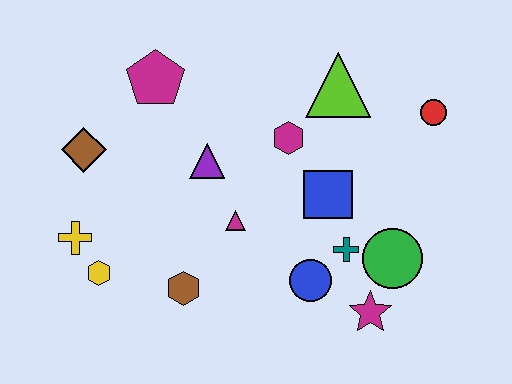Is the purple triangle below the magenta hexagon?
Yes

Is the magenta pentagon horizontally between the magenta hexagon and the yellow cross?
Yes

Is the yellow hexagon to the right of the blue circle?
No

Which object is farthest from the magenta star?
The brown diamond is farthest from the magenta star.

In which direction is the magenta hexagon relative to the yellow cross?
The magenta hexagon is to the right of the yellow cross.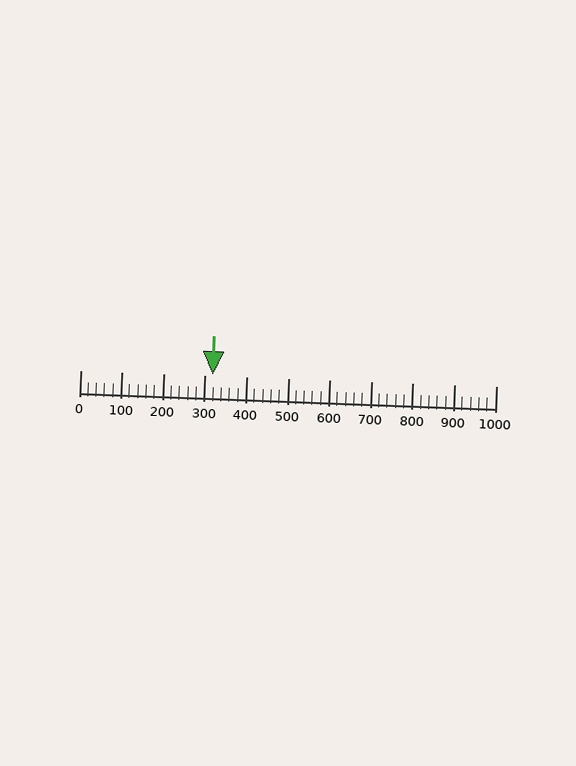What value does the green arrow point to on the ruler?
The green arrow points to approximately 318.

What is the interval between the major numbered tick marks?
The major tick marks are spaced 100 units apart.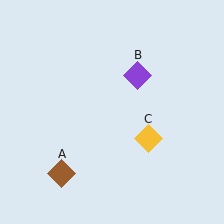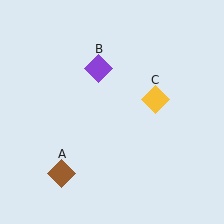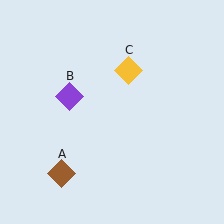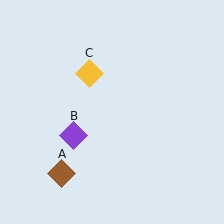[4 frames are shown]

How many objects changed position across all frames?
2 objects changed position: purple diamond (object B), yellow diamond (object C).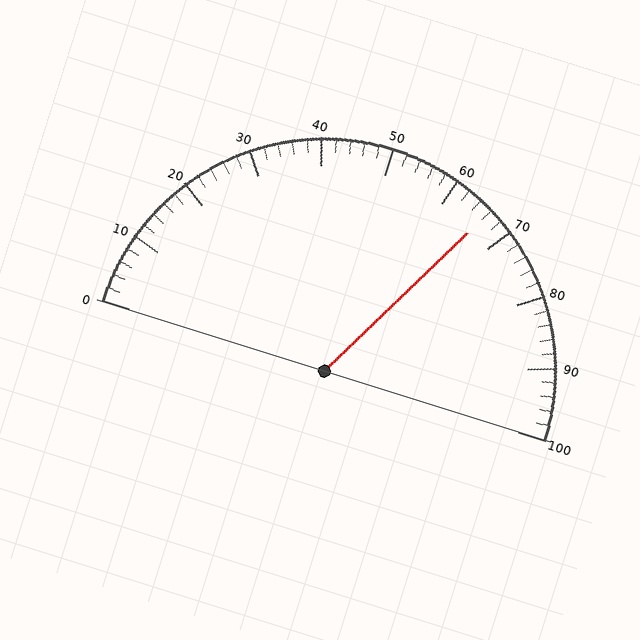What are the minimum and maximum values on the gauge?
The gauge ranges from 0 to 100.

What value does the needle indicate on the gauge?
The needle indicates approximately 66.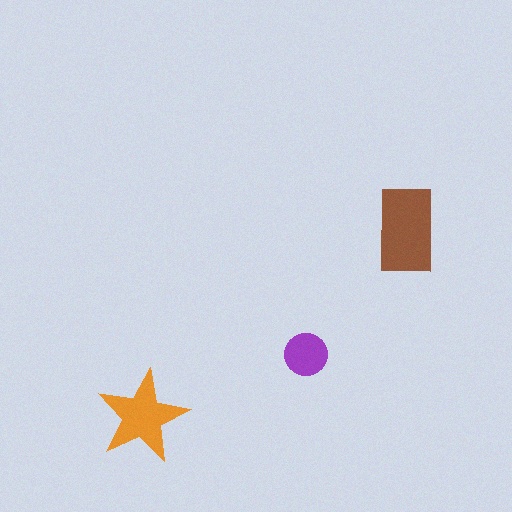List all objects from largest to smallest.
The brown rectangle, the orange star, the purple circle.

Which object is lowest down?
The orange star is bottommost.